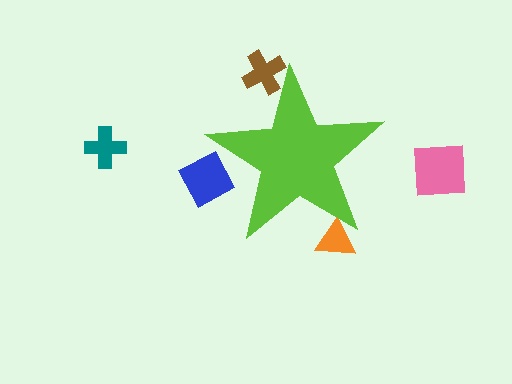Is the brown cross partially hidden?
Yes, the brown cross is partially hidden behind the lime star.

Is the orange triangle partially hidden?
Yes, the orange triangle is partially hidden behind the lime star.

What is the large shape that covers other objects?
A lime star.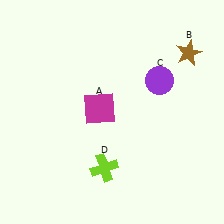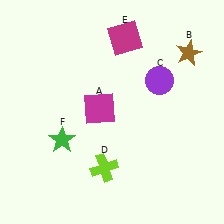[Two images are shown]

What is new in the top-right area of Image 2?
A magenta square (E) was added in the top-right area of Image 2.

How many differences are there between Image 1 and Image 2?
There are 2 differences between the two images.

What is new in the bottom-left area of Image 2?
A green star (F) was added in the bottom-left area of Image 2.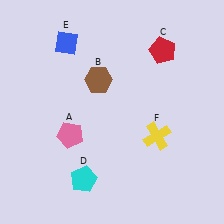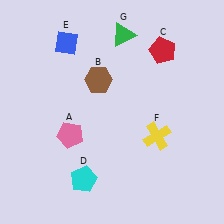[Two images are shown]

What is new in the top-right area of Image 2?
A green triangle (G) was added in the top-right area of Image 2.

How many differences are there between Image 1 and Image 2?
There is 1 difference between the two images.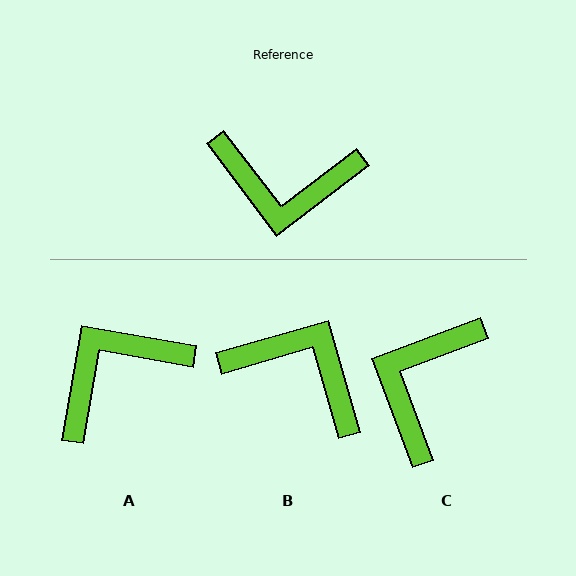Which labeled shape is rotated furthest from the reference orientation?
B, about 159 degrees away.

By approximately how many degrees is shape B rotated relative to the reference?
Approximately 159 degrees counter-clockwise.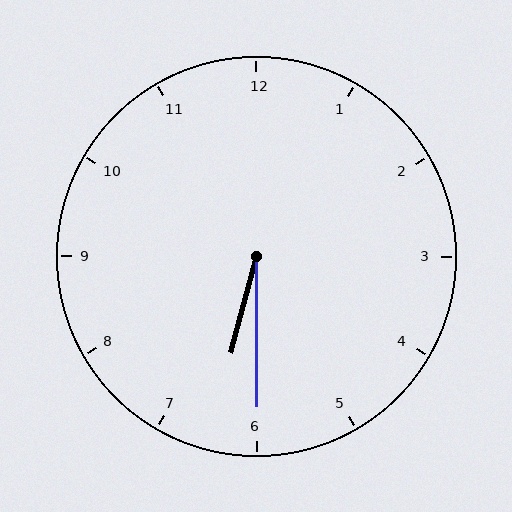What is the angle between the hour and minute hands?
Approximately 15 degrees.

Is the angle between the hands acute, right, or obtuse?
It is acute.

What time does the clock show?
6:30.